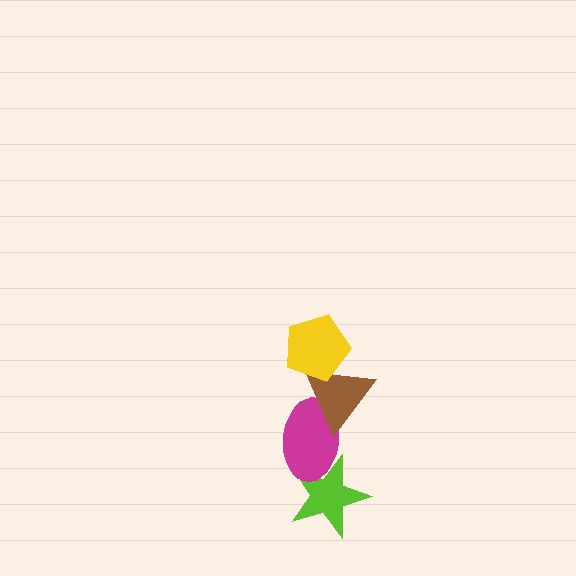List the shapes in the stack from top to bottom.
From top to bottom: the yellow pentagon, the brown triangle, the magenta ellipse, the lime star.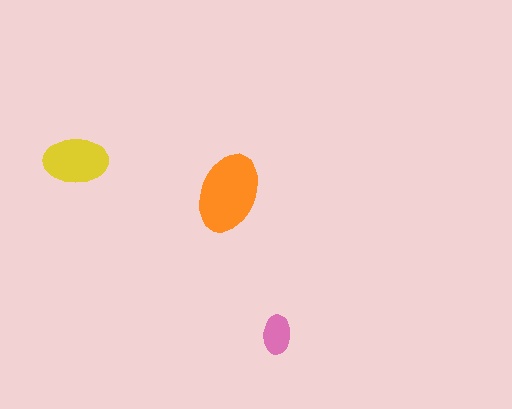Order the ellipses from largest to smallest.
the orange one, the yellow one, the pink one.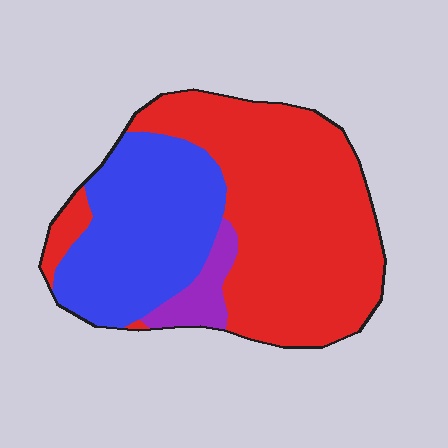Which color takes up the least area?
Purple, at roughly 5%.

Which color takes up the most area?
Red, at roughly 60%.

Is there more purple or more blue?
Blue.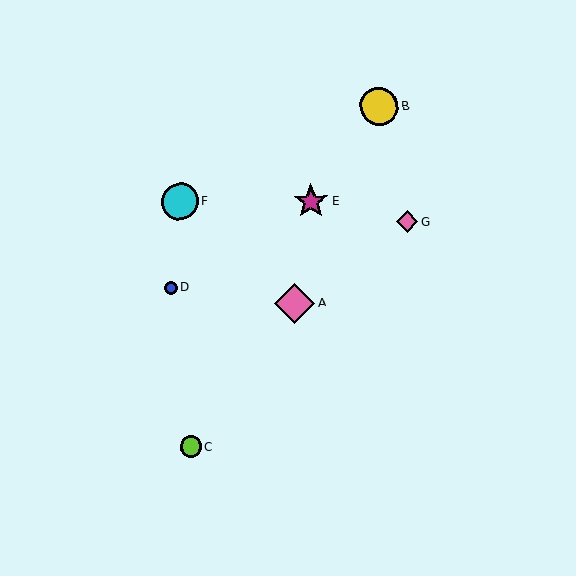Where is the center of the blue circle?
The center of the blue circle is at (171, 288).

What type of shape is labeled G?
Shape G is a pink diamond.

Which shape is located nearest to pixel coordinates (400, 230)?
The pink diamond (labeled G) at (407, 222) is nearest to that location.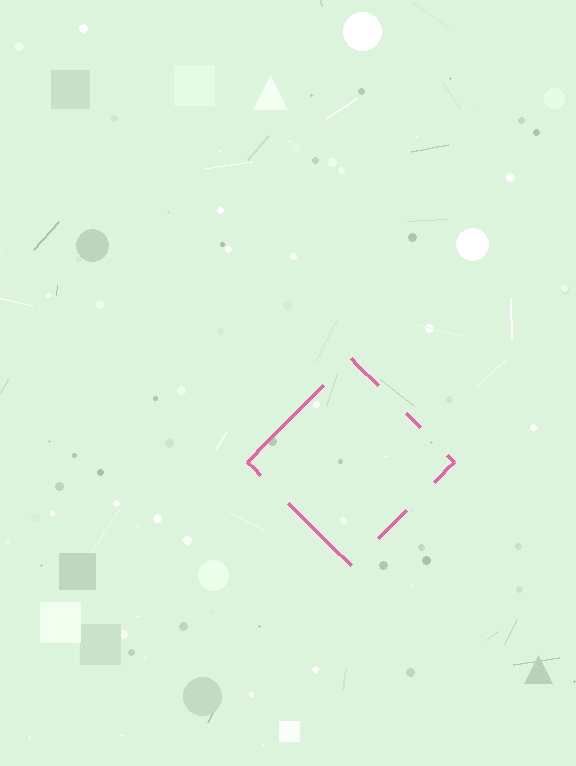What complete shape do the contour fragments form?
The contour fragments form a diamond.